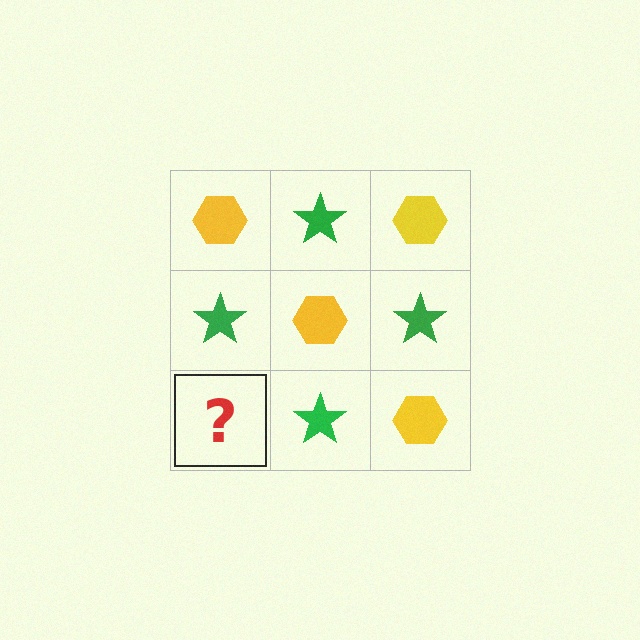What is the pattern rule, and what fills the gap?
The rule is that it alternates yellow hexagon and green star in a checkerboard pattern. The gap should be filled with a yellow hexagon.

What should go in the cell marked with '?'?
The missing cell should contain a yellow hexagon.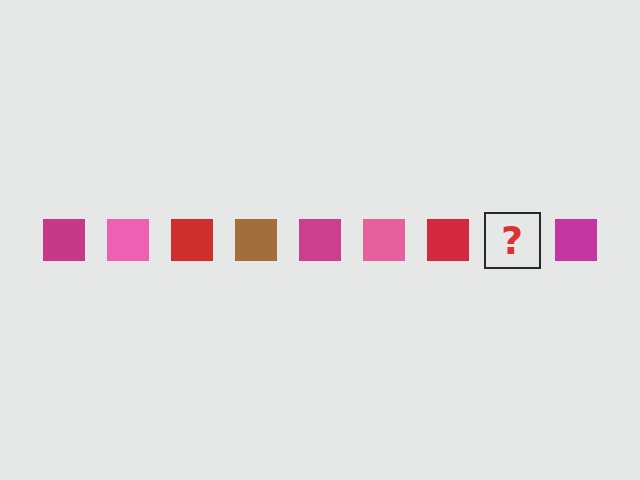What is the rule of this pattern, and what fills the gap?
The rule is that the pattern cycles through magenta, pink, red, brown squares. The gap should be filled with a brown square.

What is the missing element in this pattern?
The missing element is a brown square.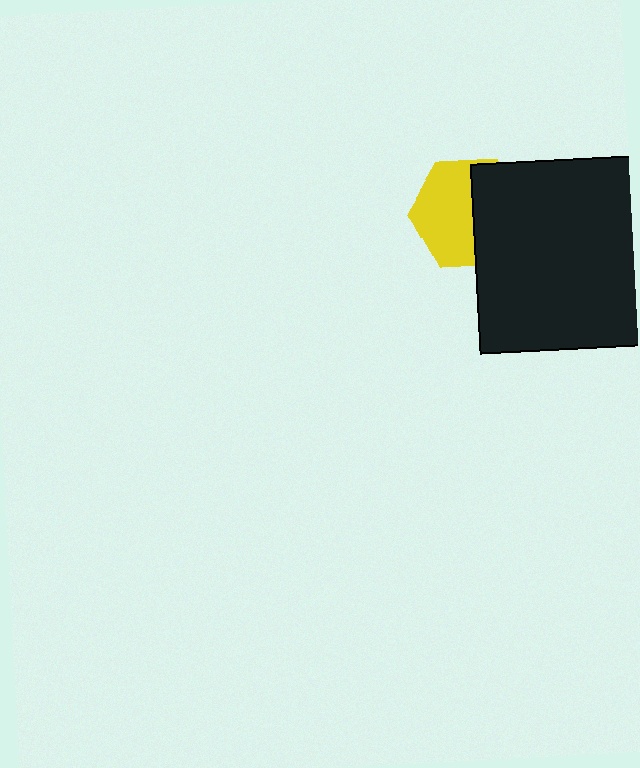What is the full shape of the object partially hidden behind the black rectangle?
The partially hidden object is a yellow hexagon.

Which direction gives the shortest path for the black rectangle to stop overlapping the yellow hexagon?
Moving right gives the shortest separation.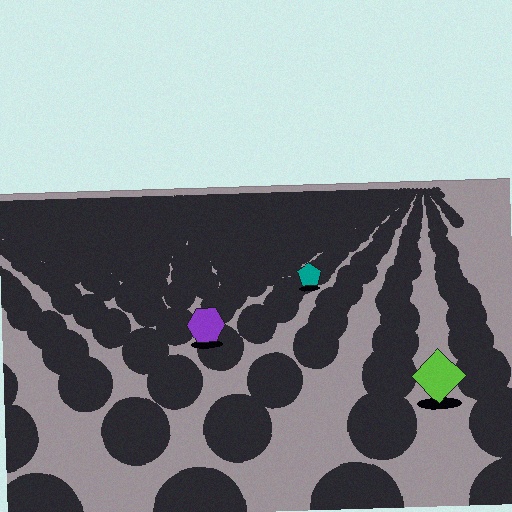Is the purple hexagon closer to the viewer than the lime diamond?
No. The lime diamond is closer — you can tell from the texture gradient: the ground texture is coarser near it.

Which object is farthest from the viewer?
The teal pentagon is farthest from the viewer. It appears smaller and the ground texture around it is denser.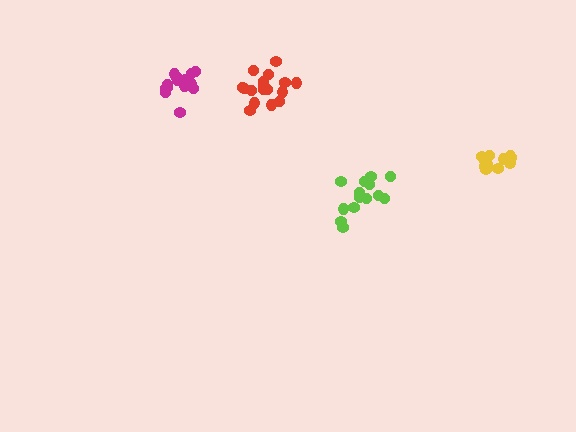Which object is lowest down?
The lime cluster is bottommost.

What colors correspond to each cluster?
The clusters are colored: red, magenta, lime, yellow.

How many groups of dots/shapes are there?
There are 4 groups.